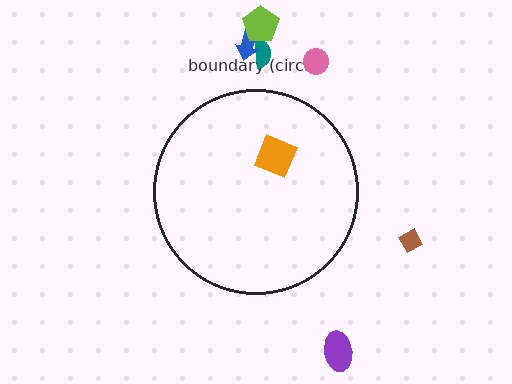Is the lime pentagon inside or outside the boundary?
Outside.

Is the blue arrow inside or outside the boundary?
Outside.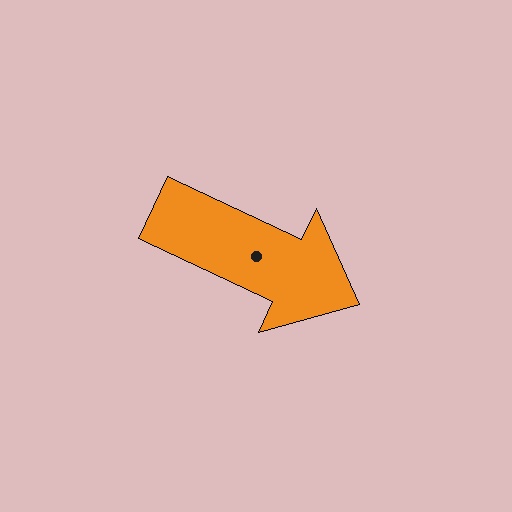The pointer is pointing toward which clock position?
Roughly 4 o'clock.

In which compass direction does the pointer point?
Southeast.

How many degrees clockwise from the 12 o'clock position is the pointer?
Approximately 115 degrees.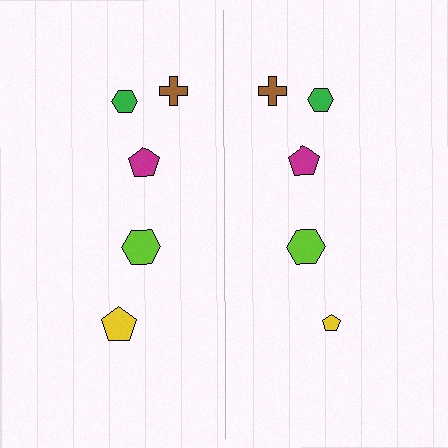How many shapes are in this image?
There are 10 shapes in this image.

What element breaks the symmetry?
The yellow pentagon on the right side has a different size than its mirror counterpart.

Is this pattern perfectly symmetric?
No, the pattern is not perfectly symmetric. The yellow pentagon on the right side has a different size than its mirror counterpart.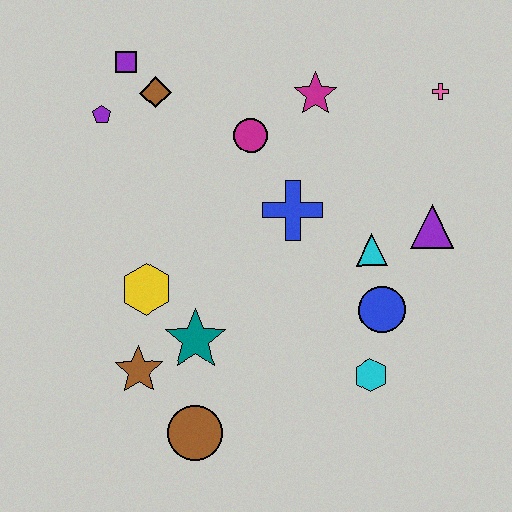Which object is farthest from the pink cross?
The brown circle is farthest from the pink cross.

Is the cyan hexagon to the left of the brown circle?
No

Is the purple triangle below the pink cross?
Yes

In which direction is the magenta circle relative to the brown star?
The magenta circle is above the brown star.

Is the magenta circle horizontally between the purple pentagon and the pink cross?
Yes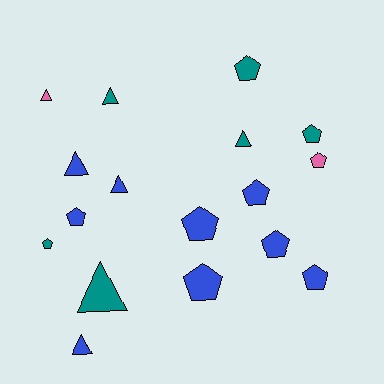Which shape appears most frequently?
Pentagon, with 10 objects.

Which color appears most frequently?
Blue, with 9 objects.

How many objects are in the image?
There are 17 objects.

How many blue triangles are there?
There are 3 blue triangles.